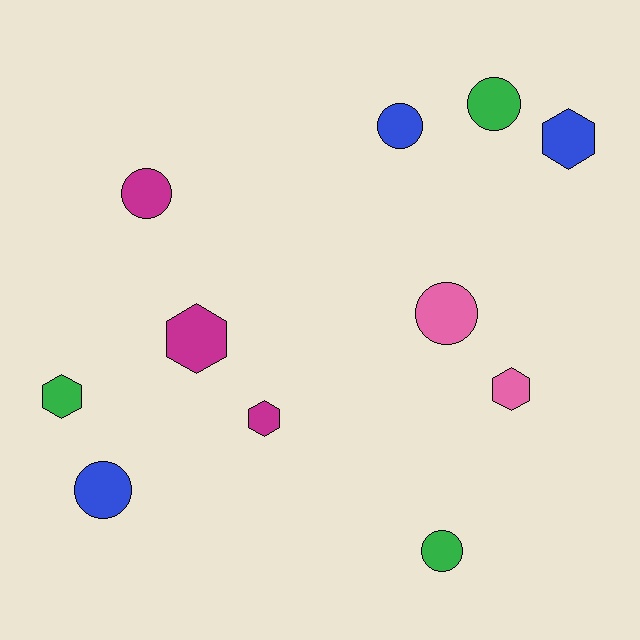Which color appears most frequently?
Magenta, with 3 objects.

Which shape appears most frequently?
Circle, with 6 objects.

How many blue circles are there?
There are 2 blue circles.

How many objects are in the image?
There are 11 objects.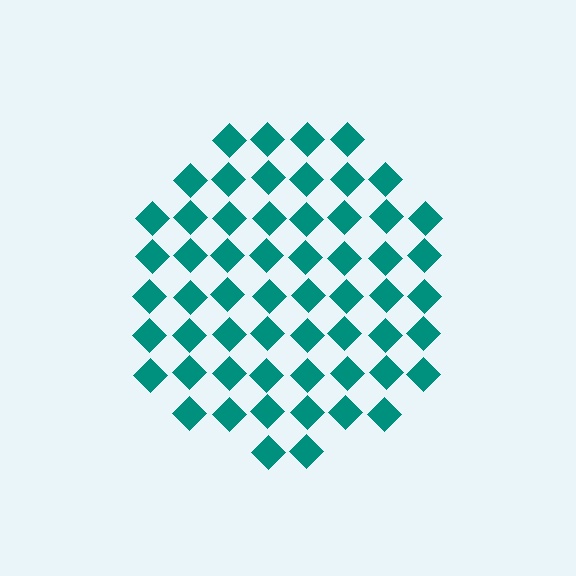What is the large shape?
The large shape is a circle.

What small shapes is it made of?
It is made of small diamonds.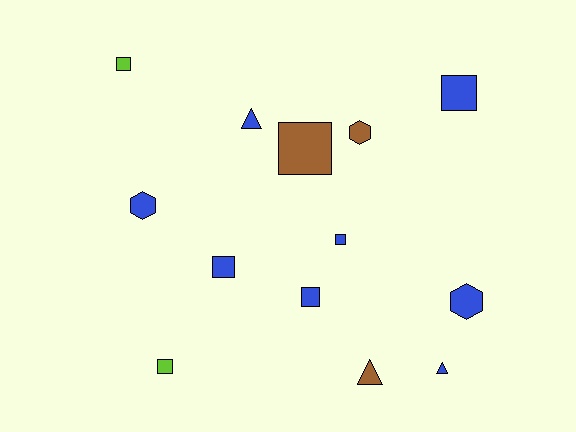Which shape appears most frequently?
Square, with 7 objects.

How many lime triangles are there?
There are no lime triangles.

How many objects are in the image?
There are 13 objects.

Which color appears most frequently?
Blue, with 8 objects.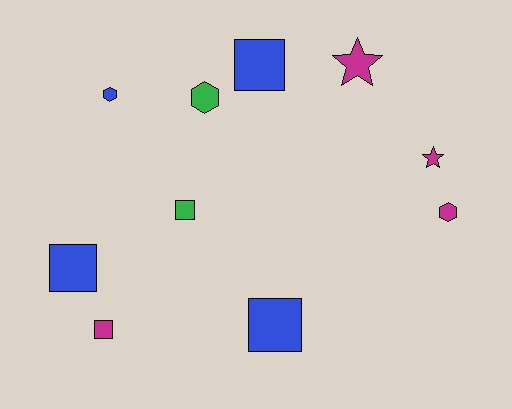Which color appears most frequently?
Blue, with 4 objects.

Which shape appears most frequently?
Square, with 5 objects.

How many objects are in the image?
There are 10 objects.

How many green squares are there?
There is 1 green square.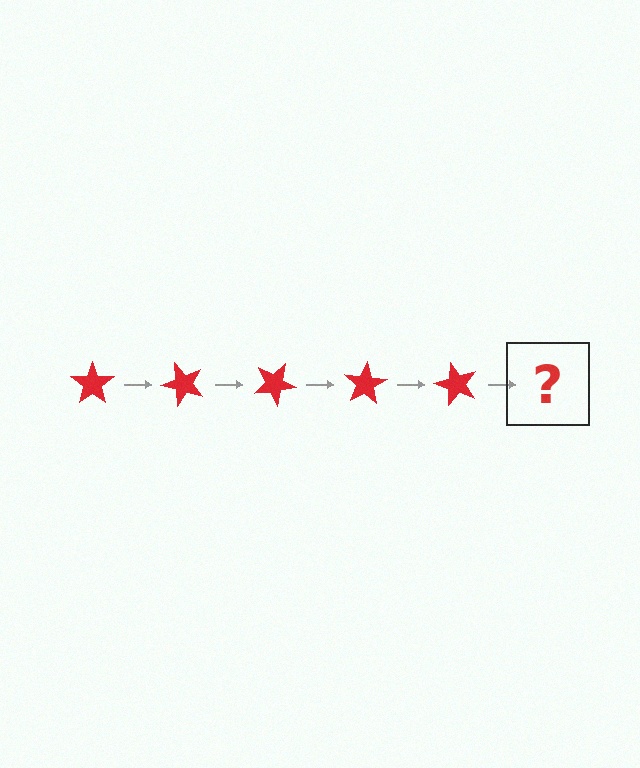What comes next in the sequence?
The next element should be a red star rotated 250 degrees.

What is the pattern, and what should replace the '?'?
The pattern is that the star rotates 50 degrees each step. The '?' should be a red star rotated 250 degrees.